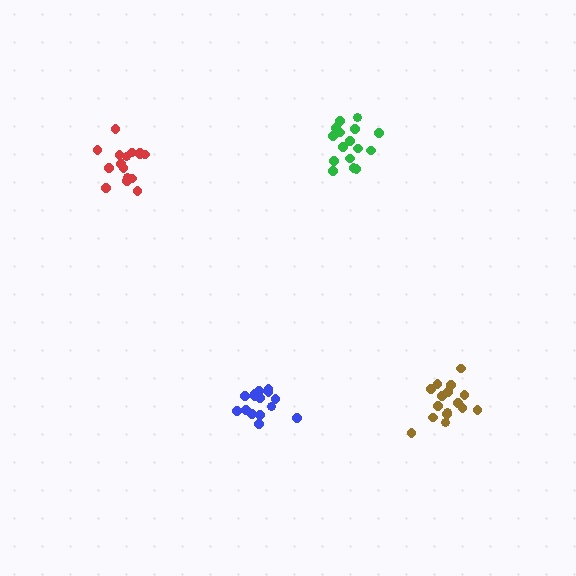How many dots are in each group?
Group 1: 16 dots, Group 2: 16 dots, Group 3: 16 dots, Group 4: 16 dots (64 total).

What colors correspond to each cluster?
The clusters are colored: red, green, brown, blue.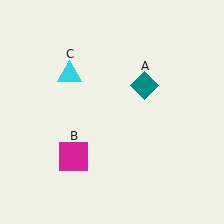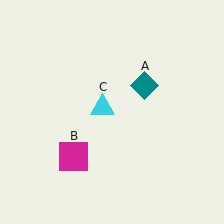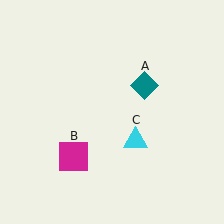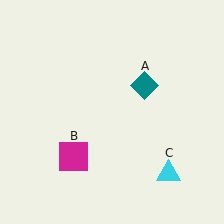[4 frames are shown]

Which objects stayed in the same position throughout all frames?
Teal diamond (object A) and magenta square (object B) remained stationary.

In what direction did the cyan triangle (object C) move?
The cyan triangle (object C) moved down and to the right.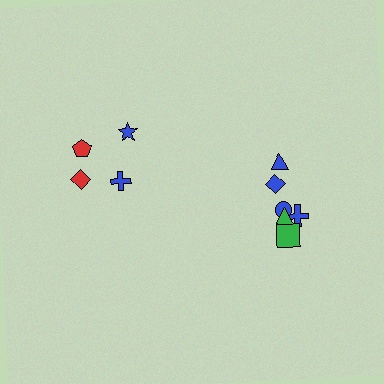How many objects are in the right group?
There are 6 objects.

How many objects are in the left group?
There are 4 objects.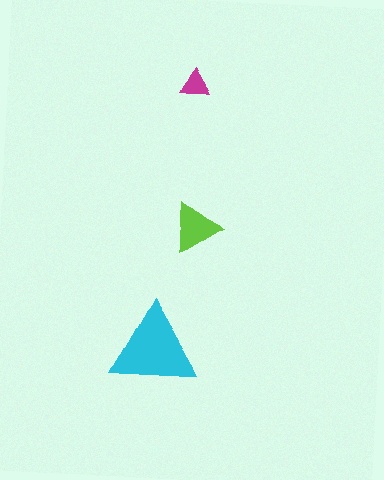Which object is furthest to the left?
The cyan triangle is leftmost.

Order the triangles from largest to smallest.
the cyan one, the lime one, the magenta one.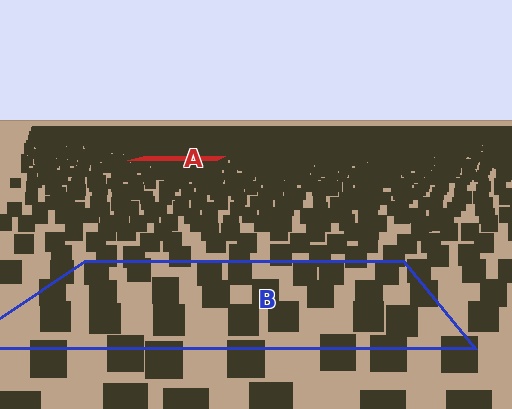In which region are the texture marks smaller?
The texture marks are smaller in region A, because it is farther away.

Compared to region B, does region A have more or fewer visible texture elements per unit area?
Region A has more texture elements per unit area — they are packed more densely because it is farther away.